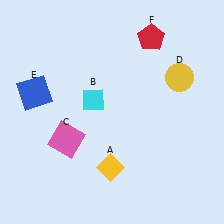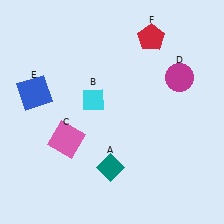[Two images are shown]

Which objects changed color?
A changed from yellow to teal. D changed from yellow to magenta.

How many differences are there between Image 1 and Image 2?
There are 2 differences between the two images.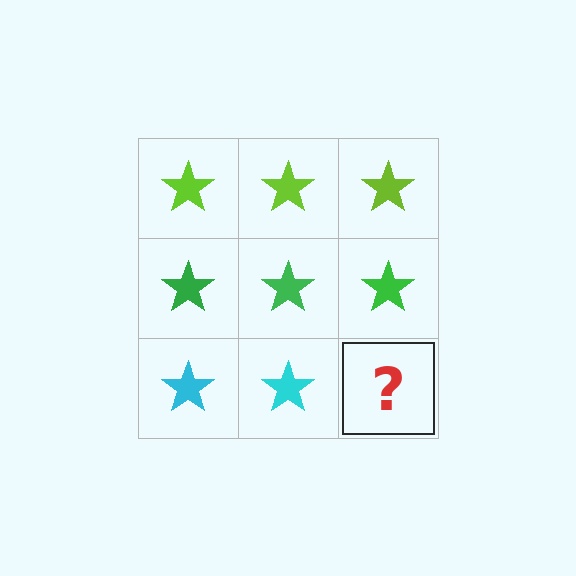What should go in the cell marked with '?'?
The missing cell should contain a cyan star.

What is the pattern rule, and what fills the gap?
The rule is that each row has a consistent color. The gap should be filled with a cyan star.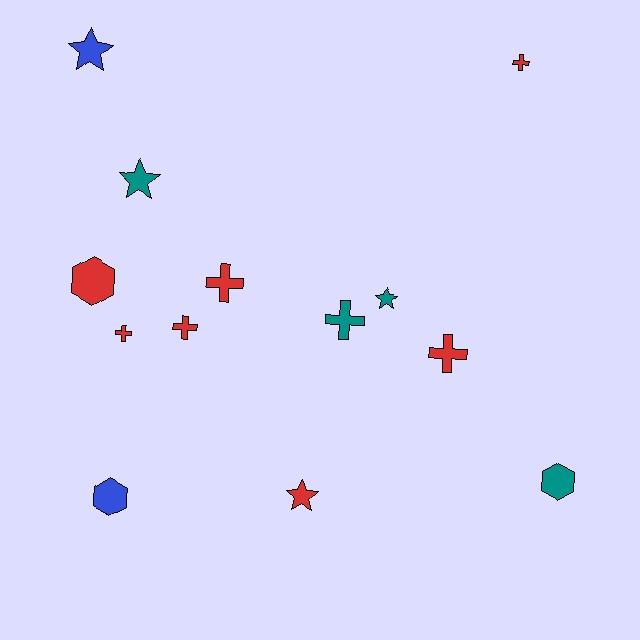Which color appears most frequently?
Red, with 7 objects.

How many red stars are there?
There is 1 red star.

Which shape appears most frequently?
Cross, with 6 objects.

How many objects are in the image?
There are 13 objects.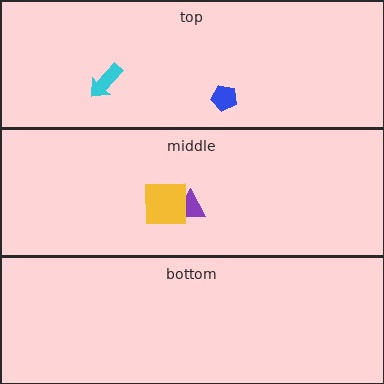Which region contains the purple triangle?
The middle region.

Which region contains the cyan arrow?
The top region.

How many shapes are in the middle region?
2.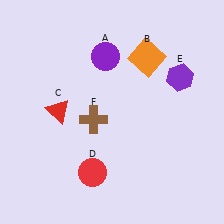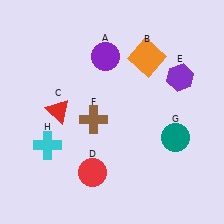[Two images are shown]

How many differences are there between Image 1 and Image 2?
There are 2 differences between the two images.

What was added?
A teal circle (G), a cyan cross (H) were added in Image 2.